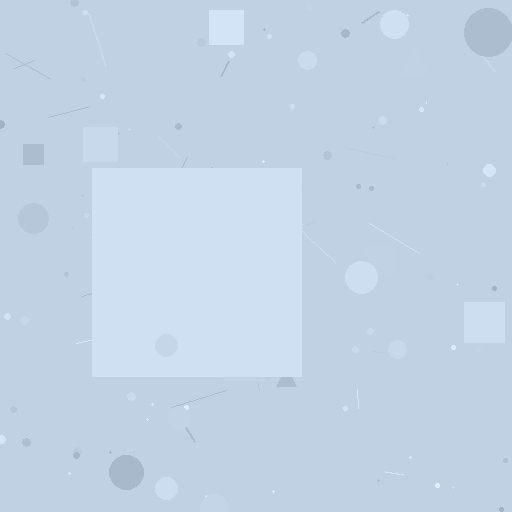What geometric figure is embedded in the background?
A square is embedded in the background.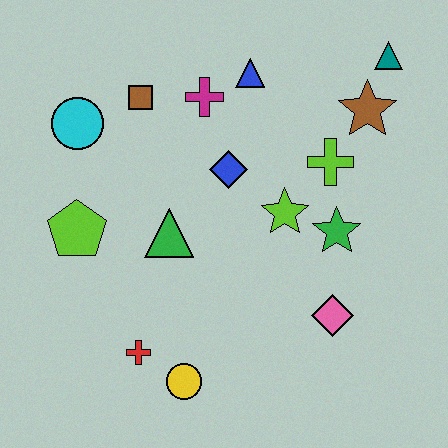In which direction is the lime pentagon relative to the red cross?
The lime pentagon is above the red cross.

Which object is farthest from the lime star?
The cyan circle is farthest from the lime star.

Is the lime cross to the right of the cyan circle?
Yes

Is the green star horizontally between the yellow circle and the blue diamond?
No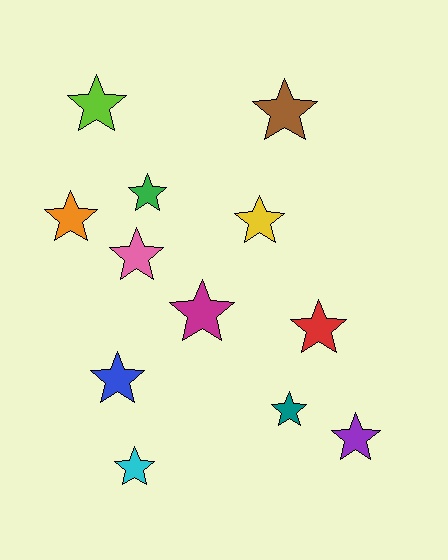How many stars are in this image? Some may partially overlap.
There are 12 stars.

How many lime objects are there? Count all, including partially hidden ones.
There is 1 lime object.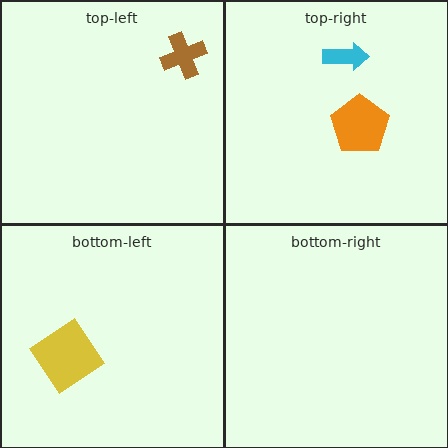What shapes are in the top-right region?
The cyan arrow, the orange pentagon.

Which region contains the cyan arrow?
The top-right region.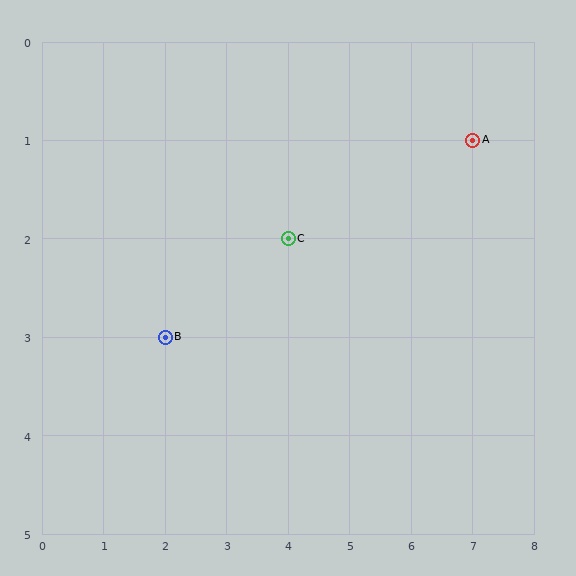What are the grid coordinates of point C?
Point C is at grid coordinates (4, 2).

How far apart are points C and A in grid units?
Points C and A are 3 columns and 1 row apart (about 3.2 grid units diagonally).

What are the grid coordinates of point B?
Point B is at grid coordinates (2, 3).